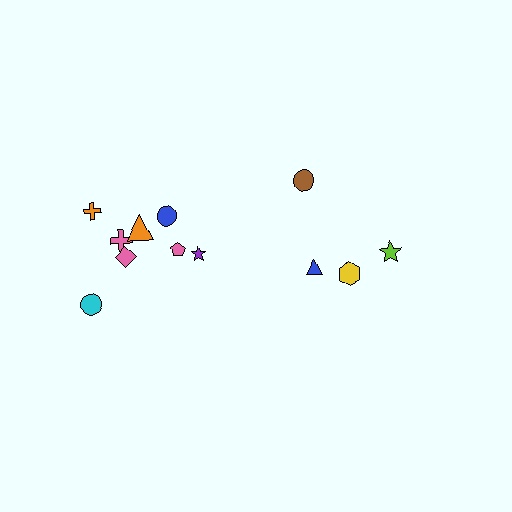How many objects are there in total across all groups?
There are 12 objects.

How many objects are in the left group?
There are 8 objects.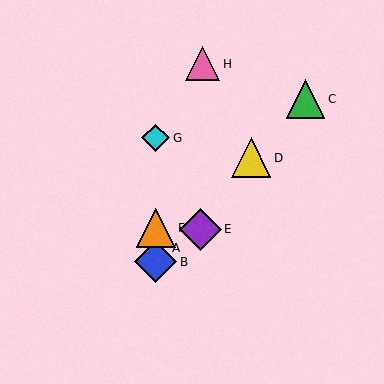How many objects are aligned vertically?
4 objects (A, B, F, G) are aligned vertically.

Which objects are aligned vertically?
Objects A, B, F, G are aligned vertically.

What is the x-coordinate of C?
Object C is at x≈305.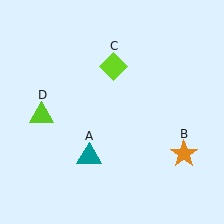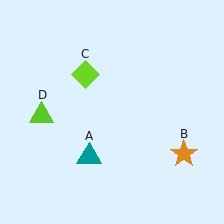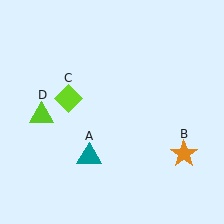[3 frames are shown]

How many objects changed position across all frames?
1 object changed position: lime diamond (object C).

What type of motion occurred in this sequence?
The lime diamond (object C) rotated counterclockwise around the center of the scene.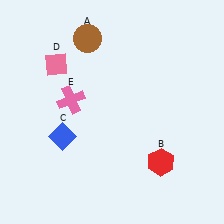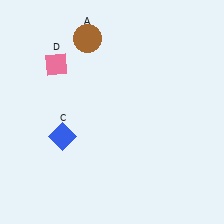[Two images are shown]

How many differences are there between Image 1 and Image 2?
There are 2 differences between the two images.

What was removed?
The red hexagon (B), the pink cross (E) were removed in Image 2.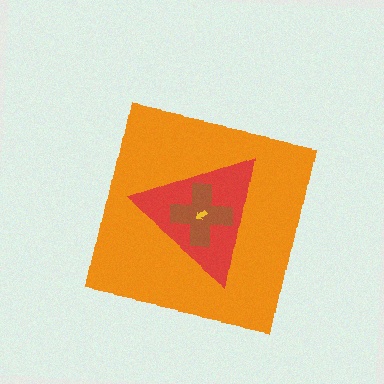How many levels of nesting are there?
4.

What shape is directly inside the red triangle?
The brown cross.